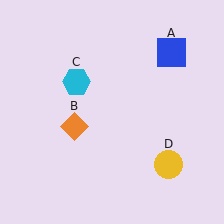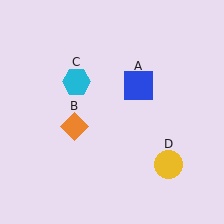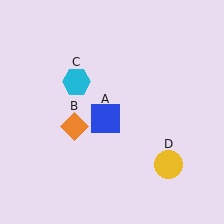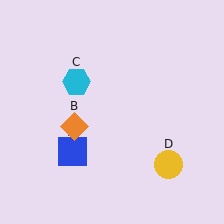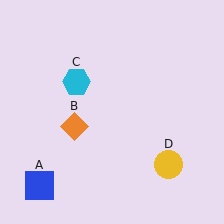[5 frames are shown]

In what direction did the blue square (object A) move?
The blue square (object A) moved down and to the left.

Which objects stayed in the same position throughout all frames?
Orange diamond (object B) and cyan hexagon (object C) and yellow circle (object D) remained stationary.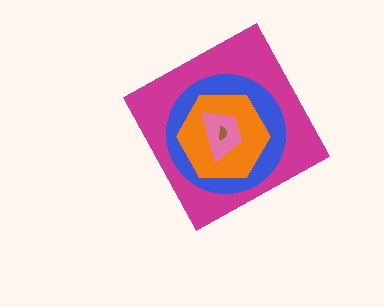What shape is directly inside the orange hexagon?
The pink trapezoid.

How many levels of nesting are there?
5.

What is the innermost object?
The brown semicircle.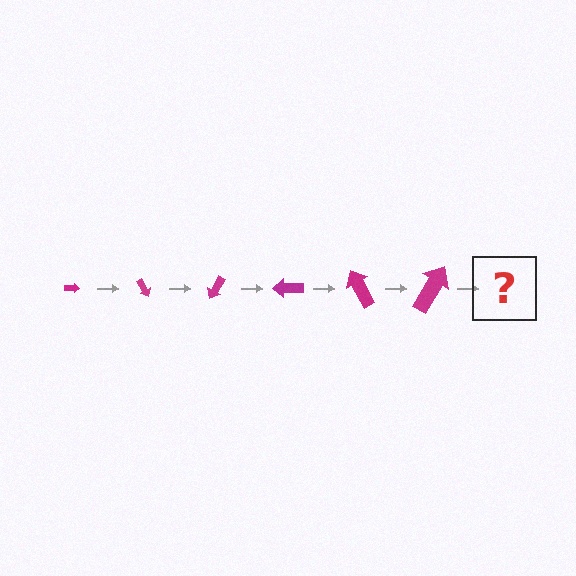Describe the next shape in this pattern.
It should be an arrow, larger than the previous one and rotated 360 degrees from the start.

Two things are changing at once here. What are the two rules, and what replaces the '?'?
The two rules are that the arrow grows larger each step and it rotates 60 degrees each step. The '?' should be an arrow, larger than the previous one and rotated 360 degrees from the start.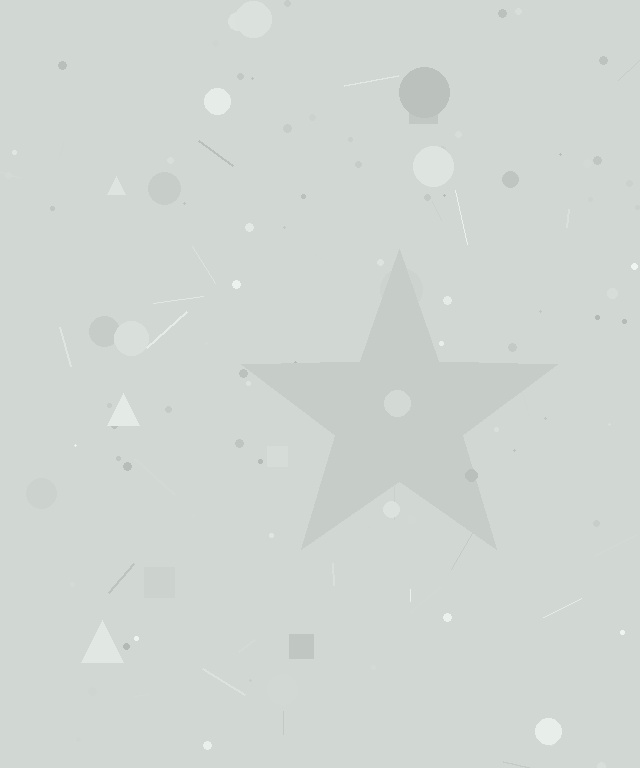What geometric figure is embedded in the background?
A star is embedded in the background.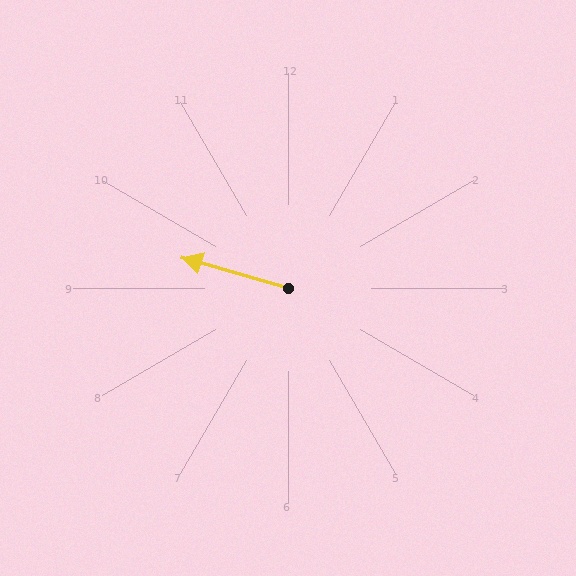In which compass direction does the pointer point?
West.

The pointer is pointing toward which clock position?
Roughly 10 o'clock.